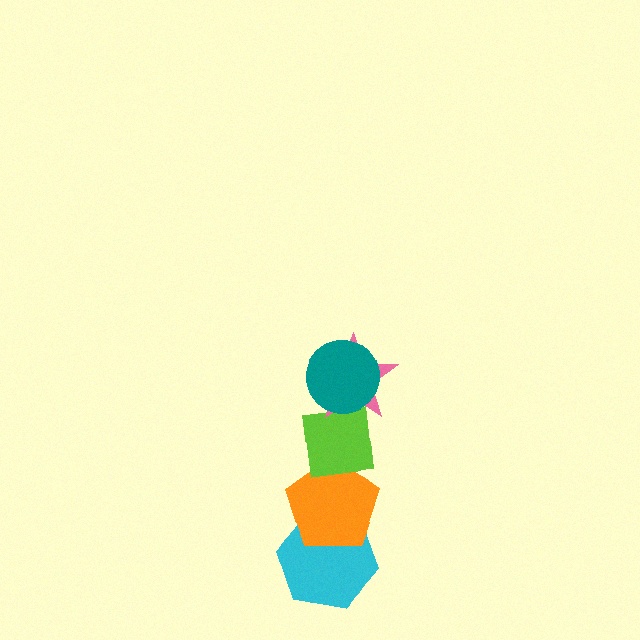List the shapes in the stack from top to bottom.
From top to bottom: the teal circle, the pink star, the lime square, the orange pentagon, the cyan hexagon.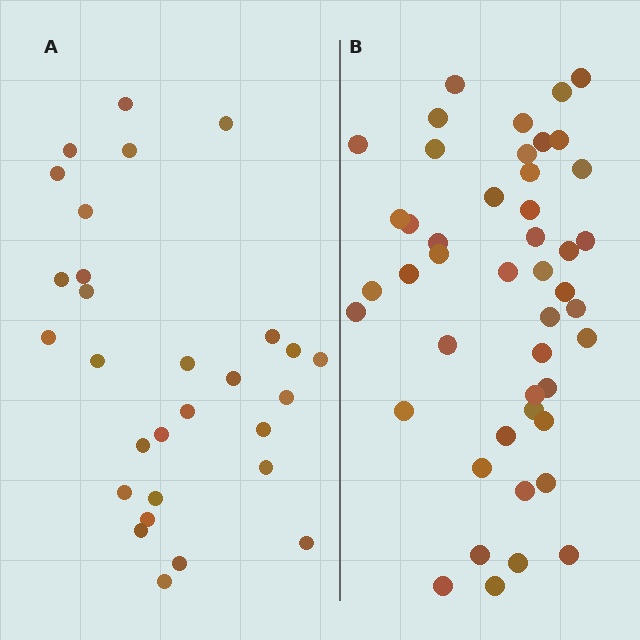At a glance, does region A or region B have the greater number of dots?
Region B (the right region) has more dots.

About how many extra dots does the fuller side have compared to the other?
Region B has approximately 15 more dots than region A.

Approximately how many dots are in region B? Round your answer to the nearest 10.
About 50 dots. (The exact count is 46, which rounds to 50.)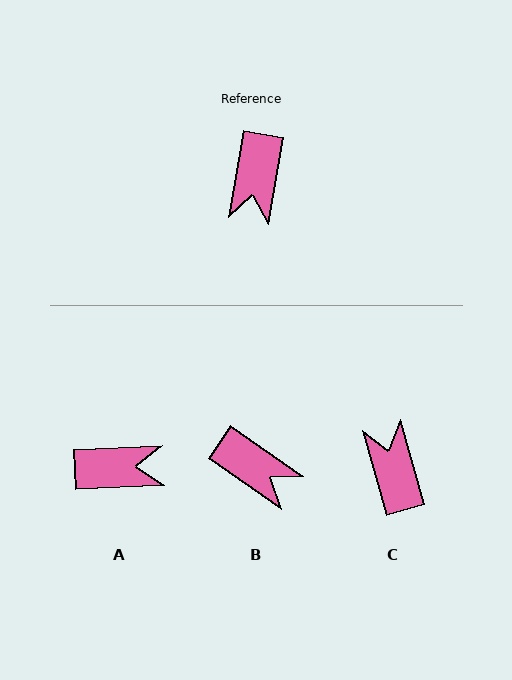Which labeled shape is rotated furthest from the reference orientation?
C, about 155 degrees away.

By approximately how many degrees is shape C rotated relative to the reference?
Approximately 155 degrees clockwise.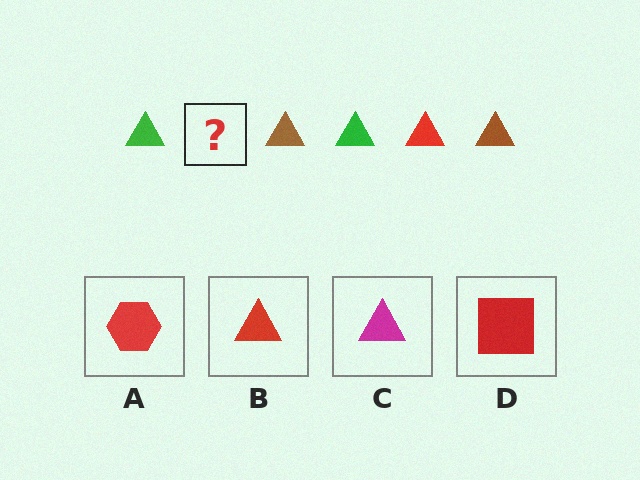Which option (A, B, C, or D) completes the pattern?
B.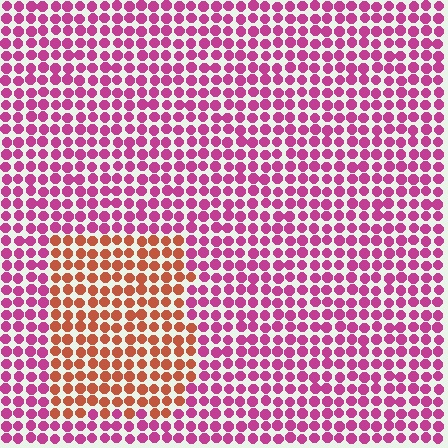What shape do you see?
I see a rectangle.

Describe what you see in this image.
The image is filled with small magenta elements in a uniform arrangement. A rectangle-shaped region is visible where the elements are tinted to a slightly different hue, forming a subtle color boundary.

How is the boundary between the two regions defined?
The boundary is defined purely by a slight shift in hue (about 51 degrees). Spacing, size, and orientation are identical on both sides.